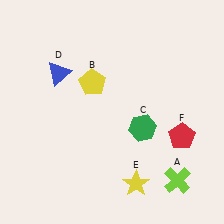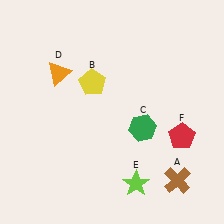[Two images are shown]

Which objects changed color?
A changed from lime to brown. D changed from blue to orange. E changed from yellow to lime.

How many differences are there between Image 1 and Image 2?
There are 3 differences between the two images.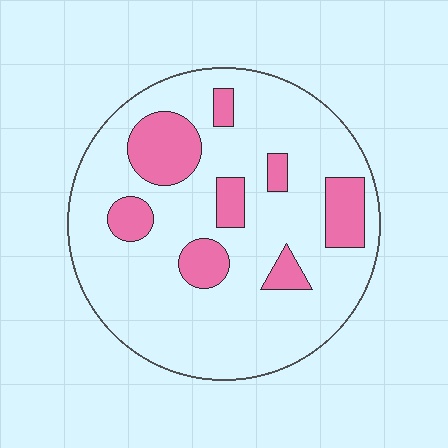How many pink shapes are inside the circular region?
8.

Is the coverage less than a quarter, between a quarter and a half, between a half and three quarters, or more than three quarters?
Less than a quarter.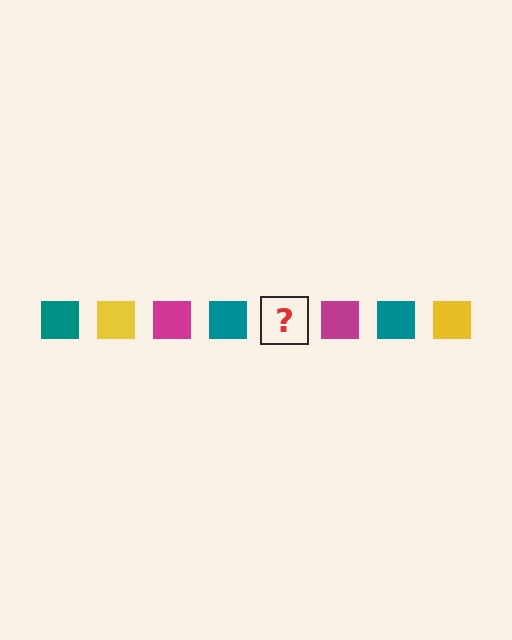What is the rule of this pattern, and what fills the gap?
The rule is that the pattern cycles through teal, yellow, magenta squares. The gap should be filled with a yellow square.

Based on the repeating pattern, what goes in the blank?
The blank should be a yellow square.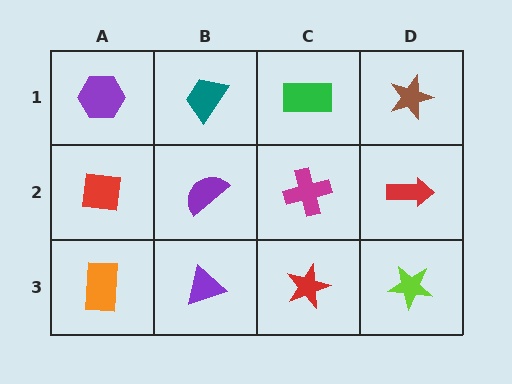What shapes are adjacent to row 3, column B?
A purple semicircle (row 2, column B), an orange rectangle (row 3, column A), a red star (row 3, column C).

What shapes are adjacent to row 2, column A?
A purple hexagon (row 1, column A), an orange rectangle (row 3, column A), a purple semicircle (row 2, column B).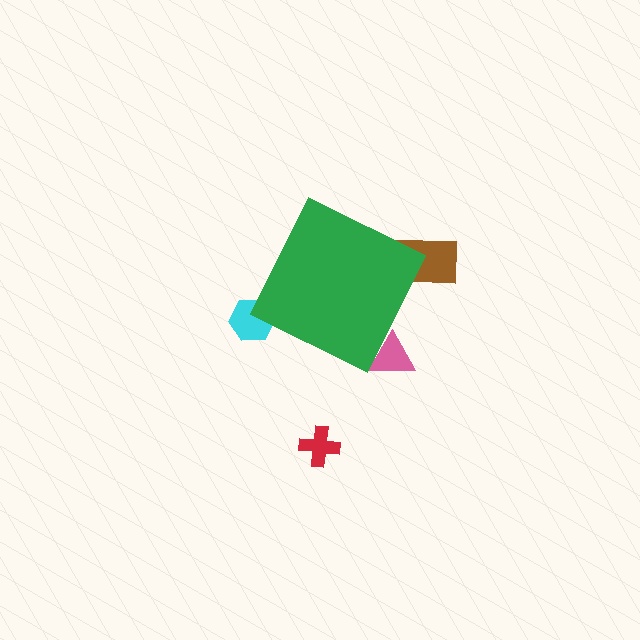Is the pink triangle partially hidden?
Yes, the pink triangle is partially hidden behind the green diamond.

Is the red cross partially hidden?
No, the red cross is fully visible.